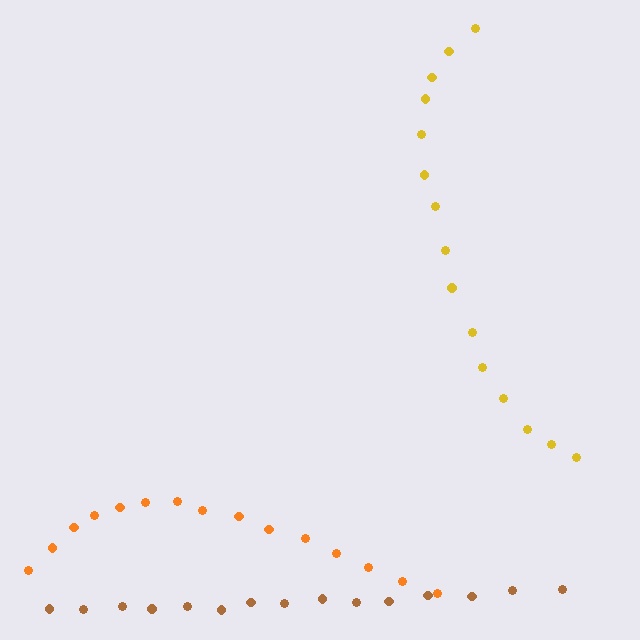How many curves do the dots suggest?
There are 3 distinct paths.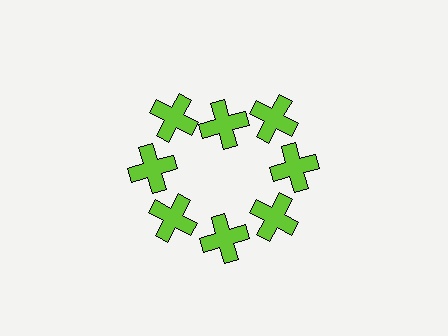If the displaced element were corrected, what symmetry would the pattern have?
It would have 8-fold rotational symmetry — the pattern would map onto itself every 45 degrees.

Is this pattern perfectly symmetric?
No. The 8 lime crosses are arranged in a ring, but one element near the 12 o'clock position is pulled inward toward the center, breaking the 8-fold rotational symmetry.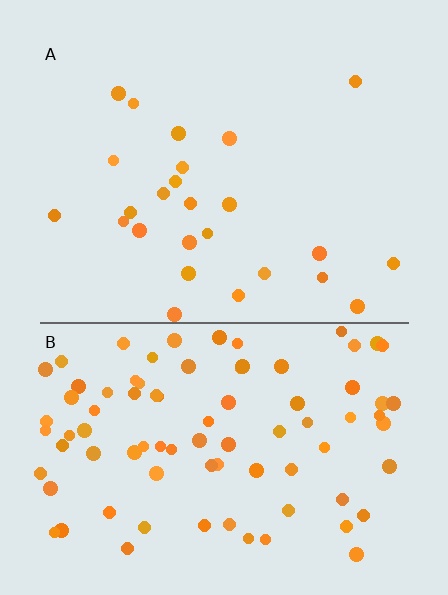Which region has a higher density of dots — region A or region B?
B (the bottom).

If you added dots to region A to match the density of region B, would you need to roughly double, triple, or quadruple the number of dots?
Approximately triple.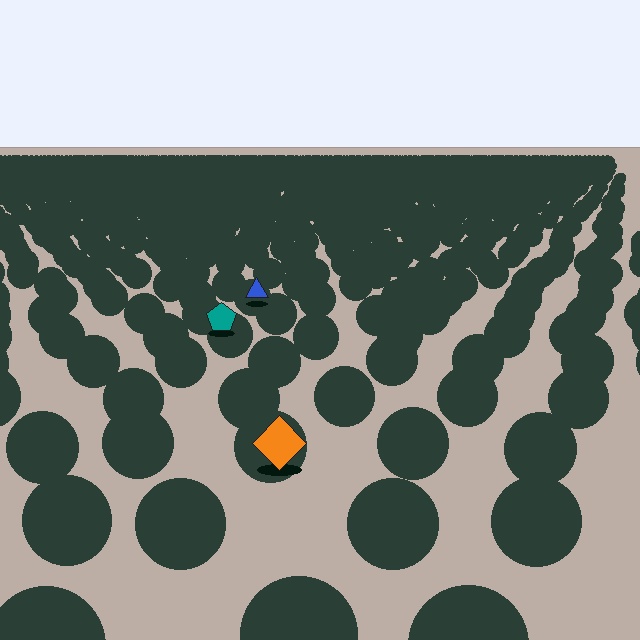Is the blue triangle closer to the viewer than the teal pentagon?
No. The teal pentagon is closer — you can tell from the texture gradient: the ground texture is coarser near it.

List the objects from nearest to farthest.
From nearest to farthest: the orange diamond, the teal pentagon, the blue triangle.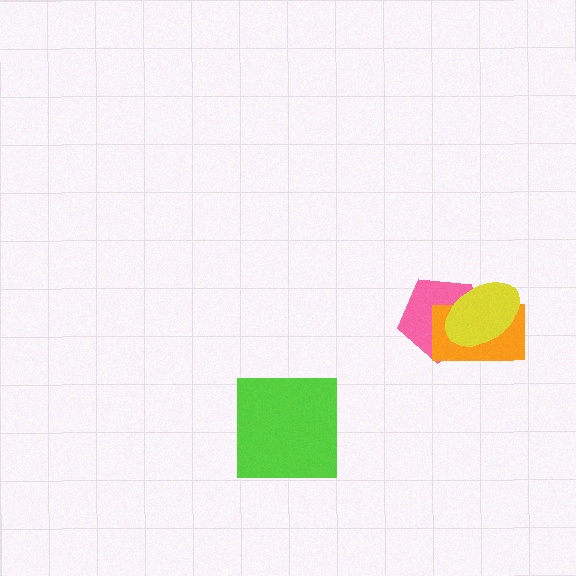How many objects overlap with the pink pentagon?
2 objects overlap with the pink pentagon.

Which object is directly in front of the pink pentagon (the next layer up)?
The orange rectangle is directly in front of the pink pentagon.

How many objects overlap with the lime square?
0 objects overlap with the lime square.